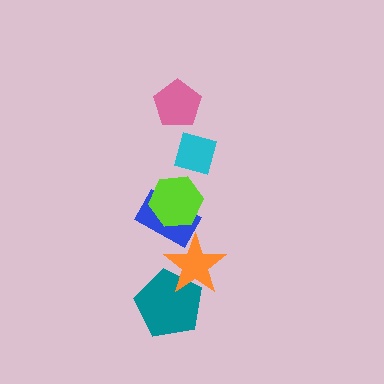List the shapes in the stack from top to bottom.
From top to bottom: the pink pentagon, the cyan diamond, the lime hexagon, the blue rectangle, the orange star, the teal pentagon.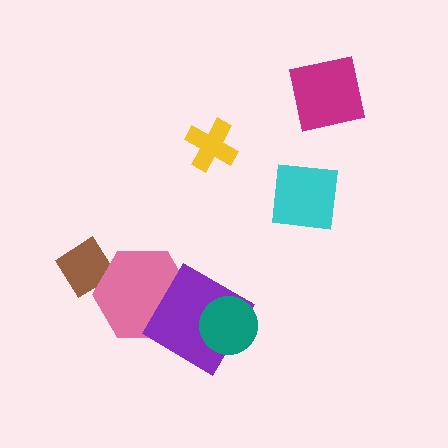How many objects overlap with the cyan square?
0 objects overlap with the cyan square.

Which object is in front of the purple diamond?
The teal circle is in front of the purple diamond.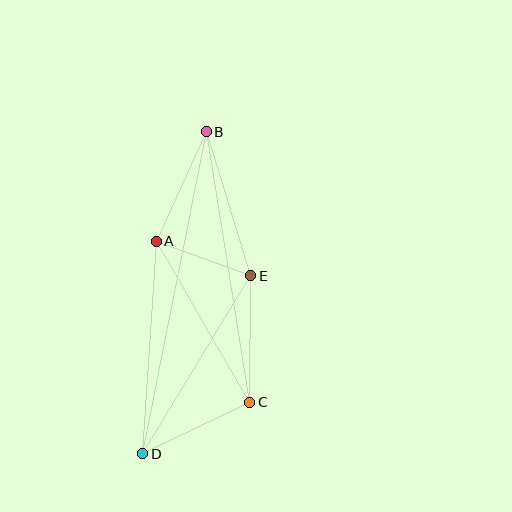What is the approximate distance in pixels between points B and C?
The distance between B and C is approximately 274 pixels.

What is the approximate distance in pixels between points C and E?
The distance between C and E is approximately 127 pixels.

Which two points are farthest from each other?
Points B and D are farthest from each other.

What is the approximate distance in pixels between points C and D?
The distance between C and D is approximately 118 pixels.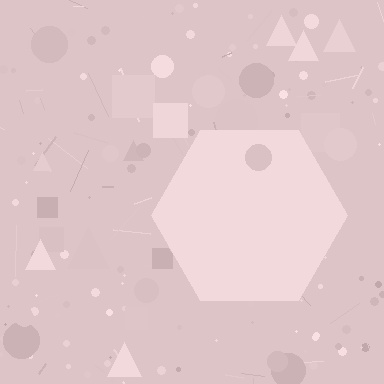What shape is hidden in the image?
A hexagon is hidden in the image.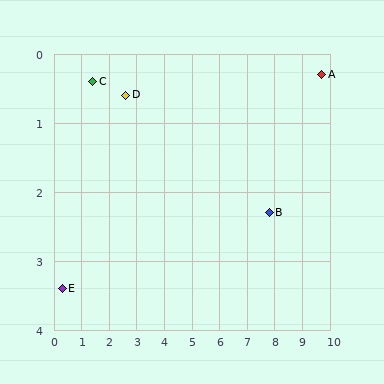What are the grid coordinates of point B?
Point B is at approximately (7.8, 2.3).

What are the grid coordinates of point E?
Point E is at approximately (0.3, 3.4).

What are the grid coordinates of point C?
Point C is at approximately (1.4, 0.4).